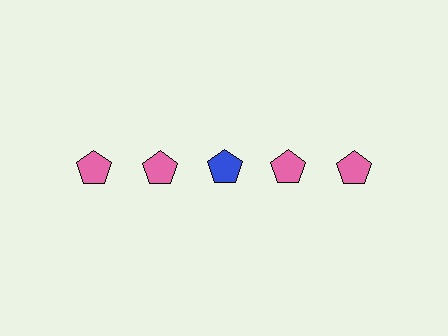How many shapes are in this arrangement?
There are 5 shapes arranged in a grid pattern.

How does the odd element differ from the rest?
It has a different color: blue instead of pink.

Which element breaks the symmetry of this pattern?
The blue pentagon in the top row, center column breaks the symmetry. All other shapes are pink pentagons.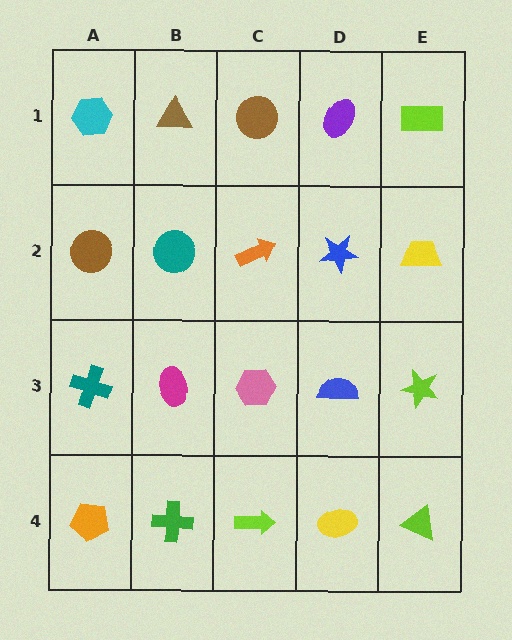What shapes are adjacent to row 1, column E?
A yellow trapezoid (row 2, column E), a purple ellipse (row 1, column D).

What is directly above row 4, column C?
A pink hexagon.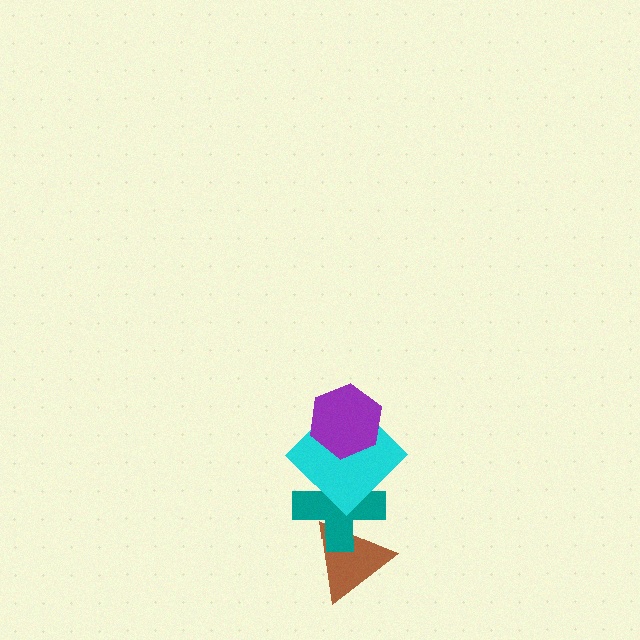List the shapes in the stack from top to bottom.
From top to bottom: the purple hexagon, the cyan diamond, the teal cross, the brown triangle.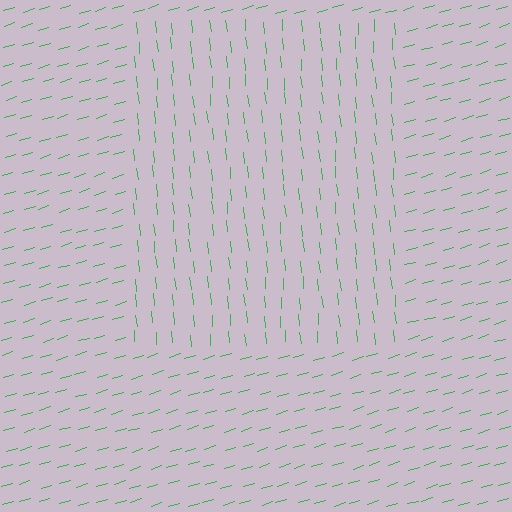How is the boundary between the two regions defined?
The boundary is defined purely by a change in line orientation (approximately 78 degrees difference). All lines are the same color and thickness.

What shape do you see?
I see a rectangle.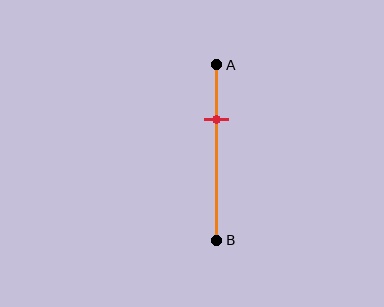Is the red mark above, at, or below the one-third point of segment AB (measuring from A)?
The red mark is approximately at the one-third point of segment AB.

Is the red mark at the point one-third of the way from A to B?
Yes, the mark is approximately at the one-third point.